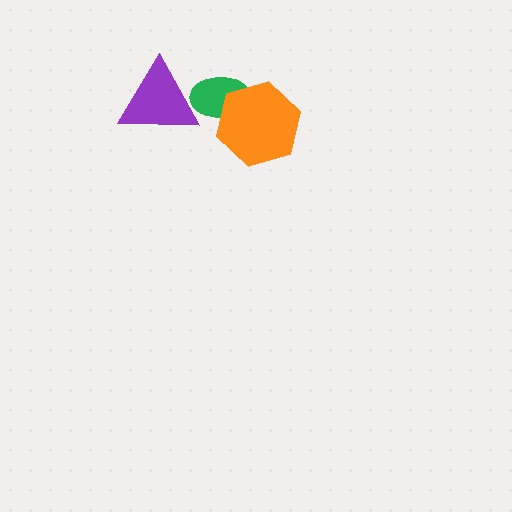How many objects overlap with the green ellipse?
2 objects overlap with the green ellipse.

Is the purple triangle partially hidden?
No, no other shape covers it.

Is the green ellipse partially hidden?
Yes, it is partially covered by another shape.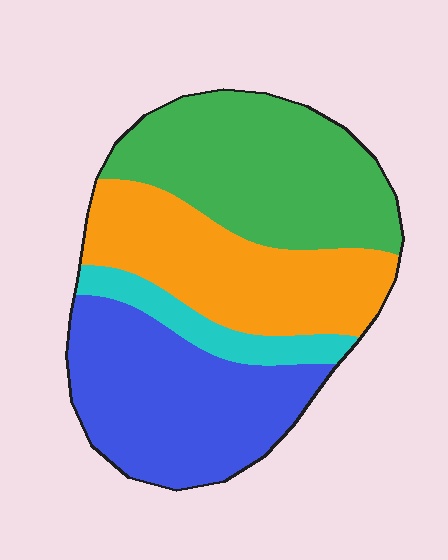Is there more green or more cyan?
Green.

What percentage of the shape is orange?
Orange takes up about one quarter (1/4) of the shape.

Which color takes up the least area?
Cyan, at roughly 10%.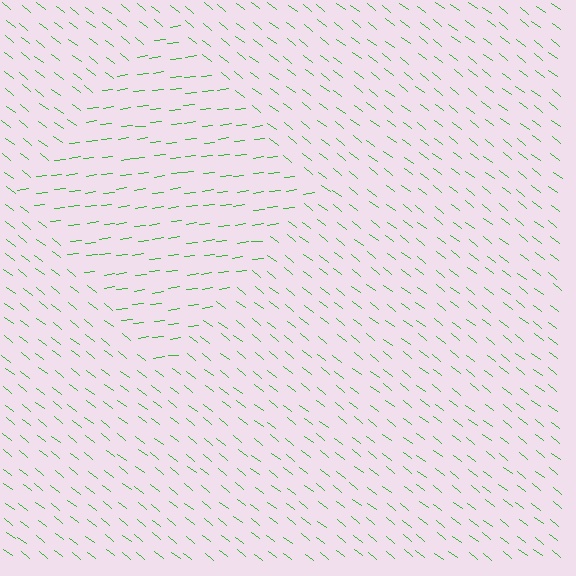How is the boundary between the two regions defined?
The boundary is defined purely by a change in line orientation (approximately 45 degrees difference). All lines are the same color and thickness.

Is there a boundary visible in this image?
Yes, there is a texture boundary formed by a change in line orientation.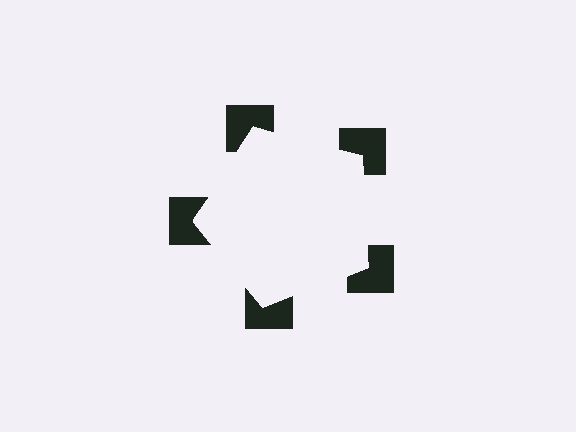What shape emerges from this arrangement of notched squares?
An illusory pentagon — its edges are inferred from the aligned wedge cuts in the notched squares, not physically drawn.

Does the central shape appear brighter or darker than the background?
It typically appears slightly brighter than the background, even though no actual brightness change is drawn.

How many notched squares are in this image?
There are 5 — one at each vertex of the illusory pentagon.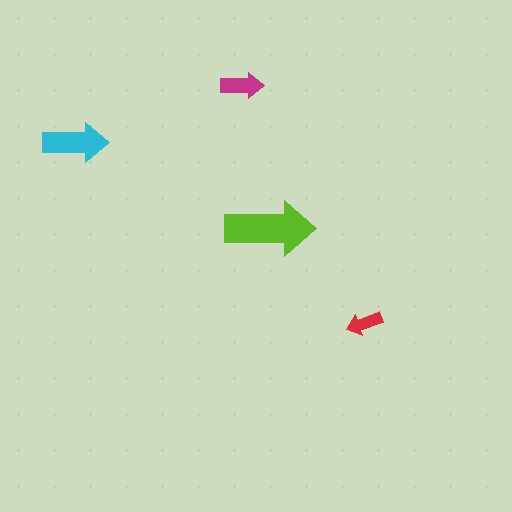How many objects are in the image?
There are 4 objects in the image.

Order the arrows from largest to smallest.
the lime one, the cyan one, the magenta one, the red one.